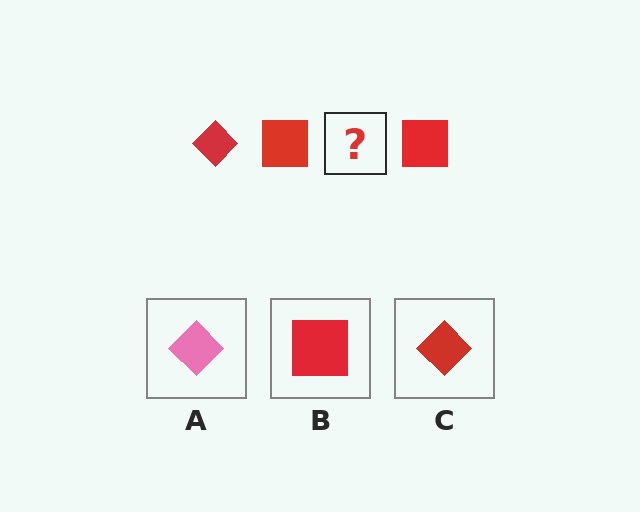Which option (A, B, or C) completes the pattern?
C.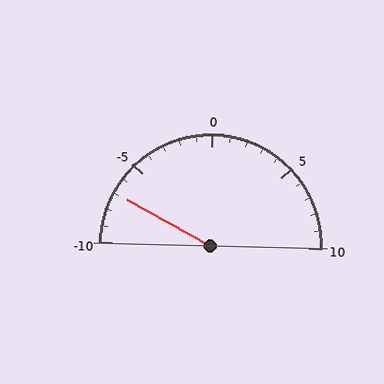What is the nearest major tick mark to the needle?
The nearest major tick mark is -5.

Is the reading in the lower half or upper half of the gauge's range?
The reading is in the lower half of the range (-10 to 10).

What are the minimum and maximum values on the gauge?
The gauge ranges from -10 to 10.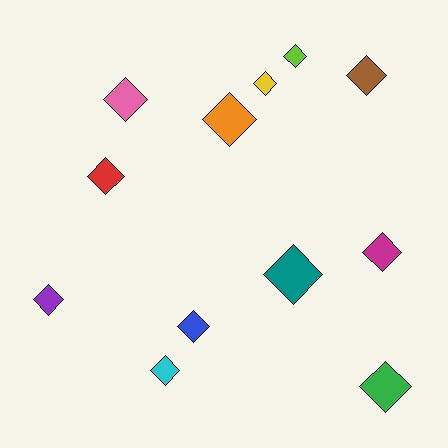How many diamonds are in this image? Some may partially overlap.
There are 12 diamonds.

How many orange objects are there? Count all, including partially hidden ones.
There is 1 orange object.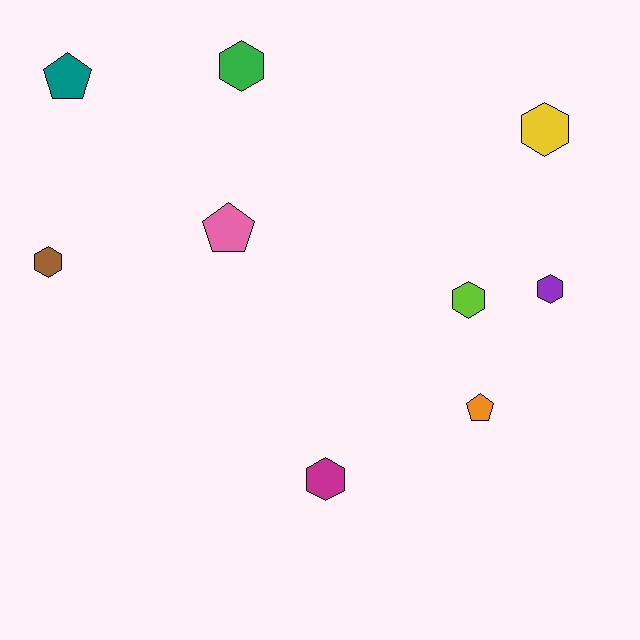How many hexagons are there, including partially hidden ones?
There are 6 hexagons.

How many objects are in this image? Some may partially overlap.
There are 9 objects.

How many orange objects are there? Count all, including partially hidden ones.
There is 1 orange object.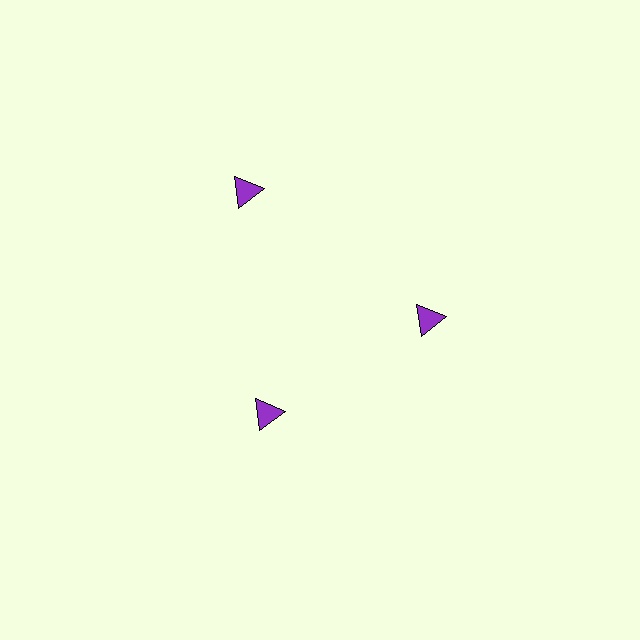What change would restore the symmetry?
The symmetry would be restored by moving it inward, back onto the ring so that all 3 triangles sit at equal angles and equal distance from the center.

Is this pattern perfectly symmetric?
No. The 3 purple triangles are arranged in a ring, but one element near the 11 o'clock position is pushed outward from the center, breaking the 3-fold rotational symmetry.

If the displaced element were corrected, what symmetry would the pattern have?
It would have 3-fold rotational symmetry — the pattern would map onto itself every 120 degrees.